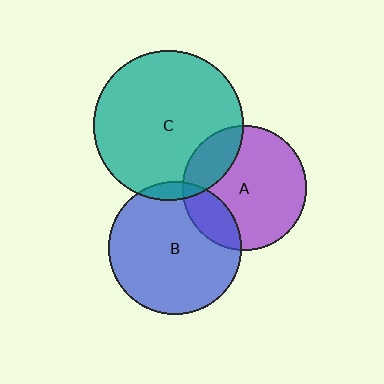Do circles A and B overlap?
Yes.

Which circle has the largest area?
Circle C (teal).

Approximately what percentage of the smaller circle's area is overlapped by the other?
Approximately 20%.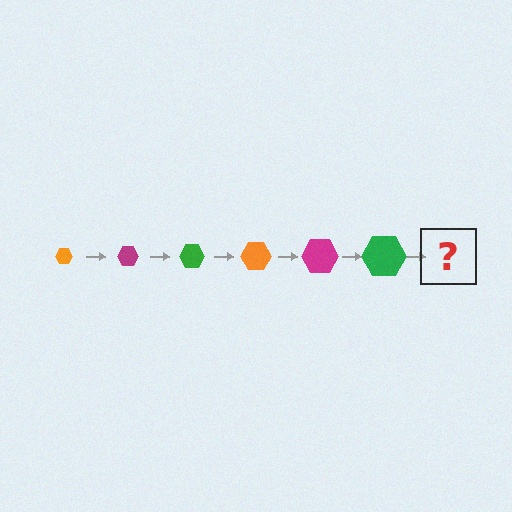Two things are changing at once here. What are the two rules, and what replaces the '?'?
The two rules are that the hexagon grows larger each step and the color cycles through orange, magenta, and green. The '?' should be an orange hexagon, larger than the previous one.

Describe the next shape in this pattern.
It should be an orange hexagon, larger than the previous one.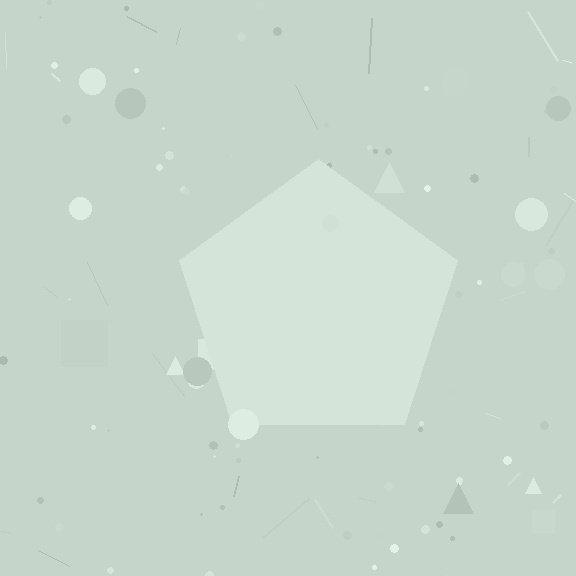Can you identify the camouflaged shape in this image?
The camouflaged shape is a pentagon.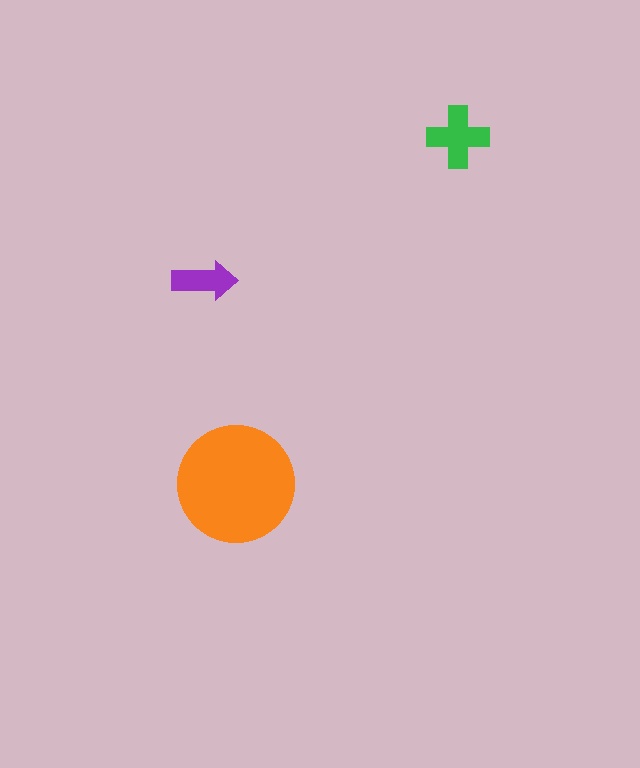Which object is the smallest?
The purple arrow.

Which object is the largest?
The orange circle.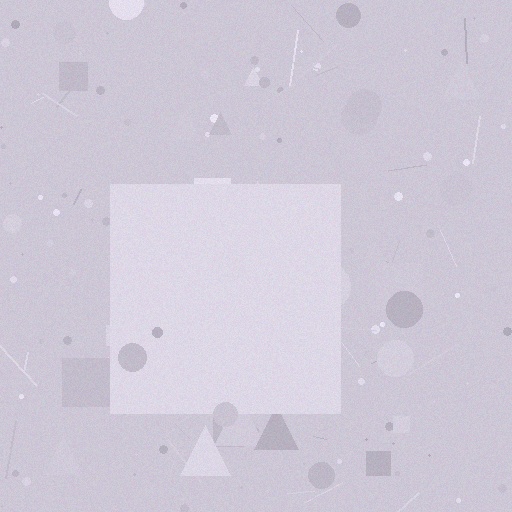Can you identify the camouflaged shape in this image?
The camouflaged shape is a square.